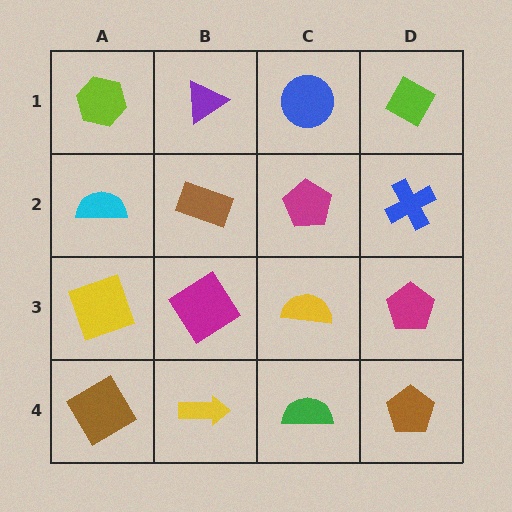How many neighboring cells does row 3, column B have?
4.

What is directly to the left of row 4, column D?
A green semicircle.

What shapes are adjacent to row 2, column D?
A lime diamond (row 1, column D), a magenta pentagon (row 3, column D), a magenta pentagon (row 2, column C).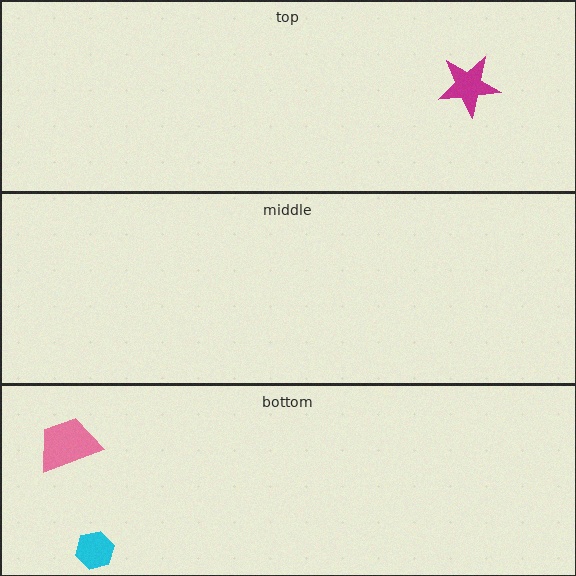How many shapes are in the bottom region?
2.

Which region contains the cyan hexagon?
The bottom region.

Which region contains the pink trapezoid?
The bottom region.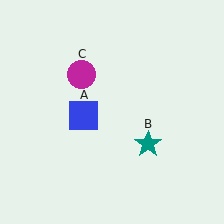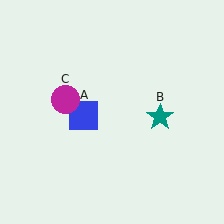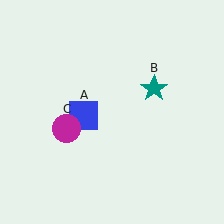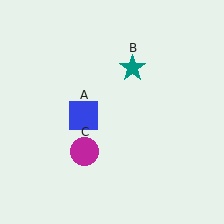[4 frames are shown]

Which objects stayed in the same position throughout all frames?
Blue square (object A) remained stationary.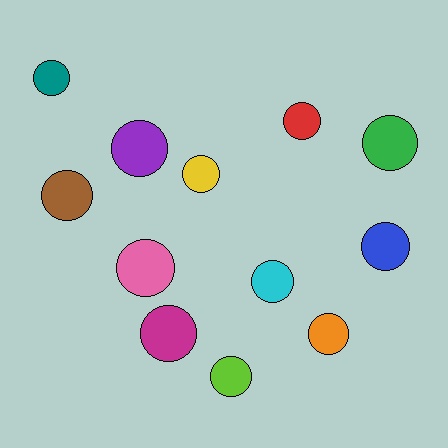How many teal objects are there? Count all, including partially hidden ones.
There is 1 teal object.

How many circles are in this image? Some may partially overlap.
There are 12 circles.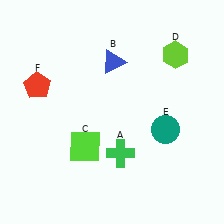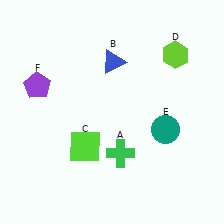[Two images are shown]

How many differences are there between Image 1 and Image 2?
There is 1 difference between the two images.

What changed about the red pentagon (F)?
In Image 1, F is red. In Image 2, it changed to purple.